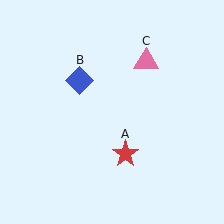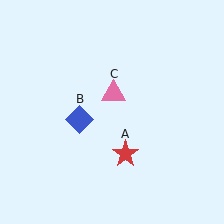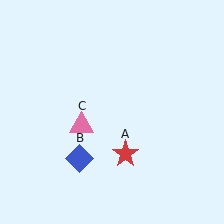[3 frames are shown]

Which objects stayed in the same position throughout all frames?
Red star (object A) remained stationary.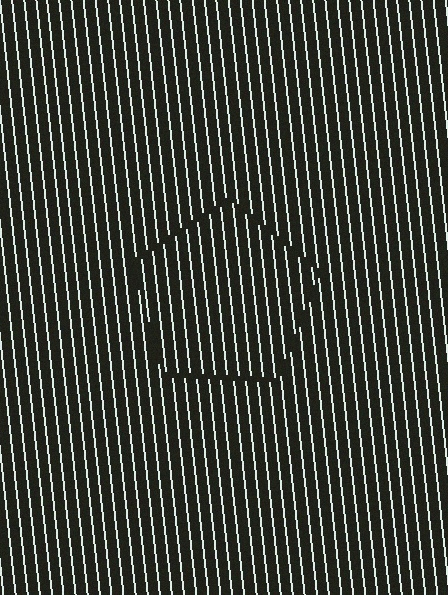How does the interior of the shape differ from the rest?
The interior of the shape contains the same grating, shifted by half a period — the contour is defined by the phase discontinuity where line-ends from the inner and outer gratings abut.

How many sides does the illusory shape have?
5 sides — the line-ends trace a pentagon.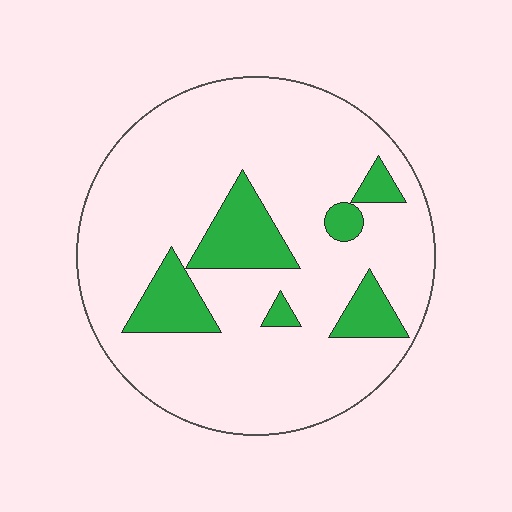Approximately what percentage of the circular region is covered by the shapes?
Approximately 15%.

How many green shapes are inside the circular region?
6.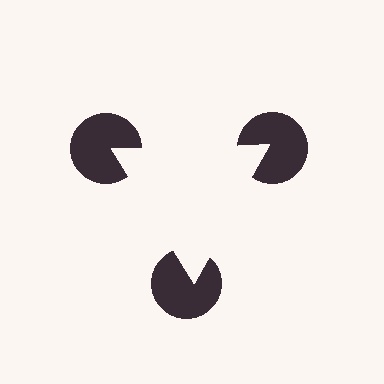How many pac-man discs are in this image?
There are 3 — one at each vertex of the illusory triangle.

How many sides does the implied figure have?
3 sides.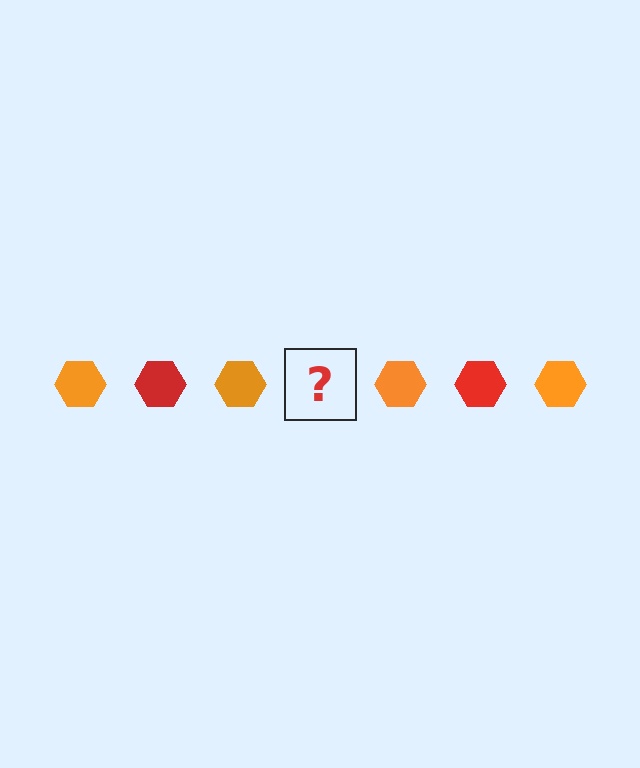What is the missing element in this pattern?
The missing element is a red hexagon.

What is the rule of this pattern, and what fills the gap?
The rule is that the pattern cycles through orange, red hexagons. The gap should be filled with a red hexagon.